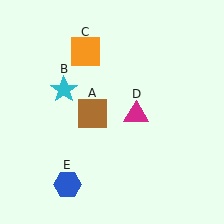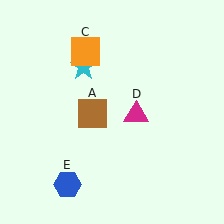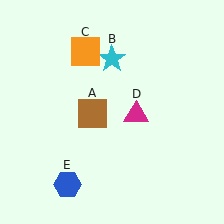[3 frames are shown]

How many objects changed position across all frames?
1 object changed position: cyan star (object B).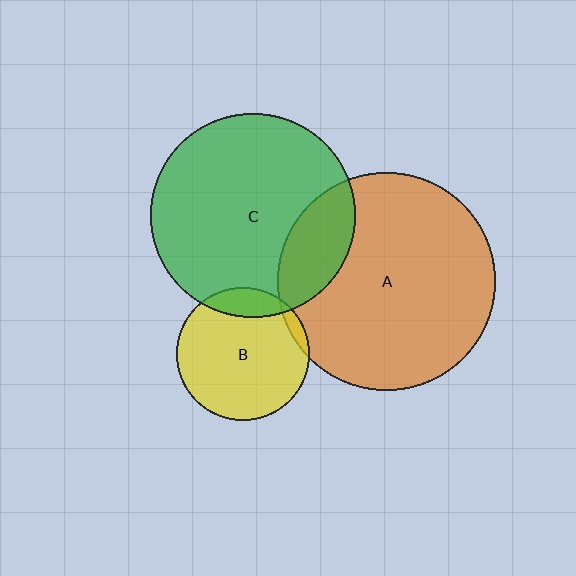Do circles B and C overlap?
Yes.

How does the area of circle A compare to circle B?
Approximately 2.7 times.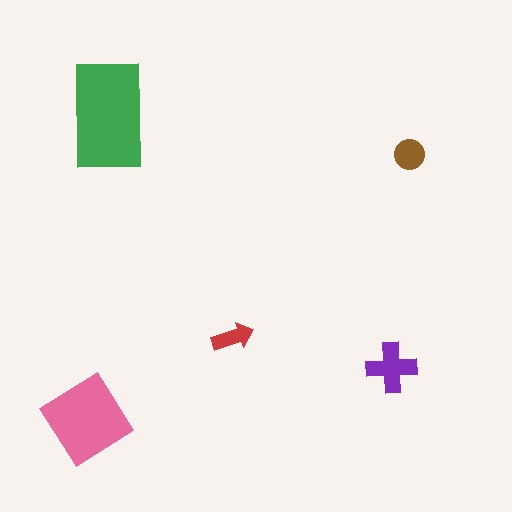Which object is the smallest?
The red arrow.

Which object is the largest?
The green rectangle.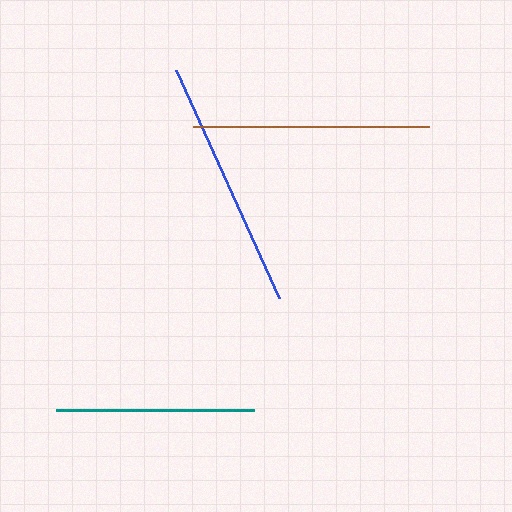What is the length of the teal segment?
The teal segment is approximately 198 pixels long.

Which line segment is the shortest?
The teal line is the shortest at approximately 198 pixels.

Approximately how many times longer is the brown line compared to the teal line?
The brown line is approximately 1.2 times the length of the teal line.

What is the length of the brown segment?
The brown segment is approximately 236 pixels long.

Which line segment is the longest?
The blue line is the longest at approximately 250 pixels.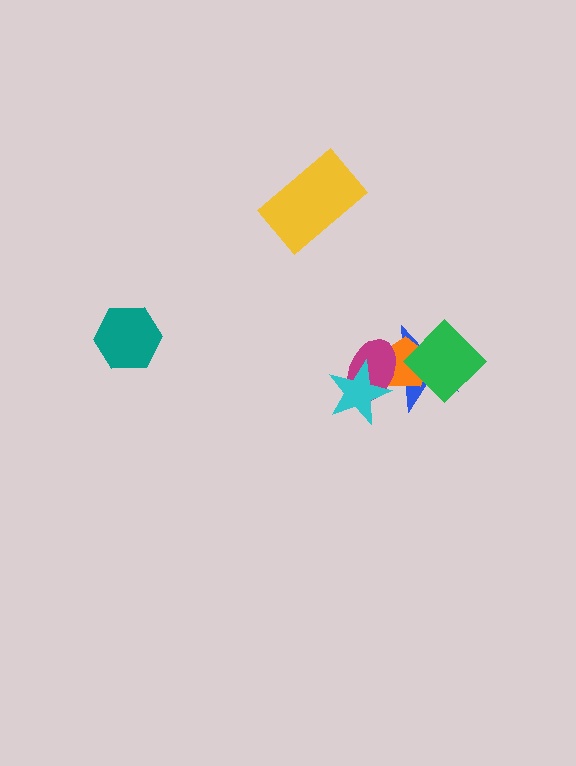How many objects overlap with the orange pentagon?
4 objects overlap with the orange pentagon.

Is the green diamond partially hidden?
No, no other shape covers it.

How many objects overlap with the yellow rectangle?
0 objects overlap with the yellow rectangle.